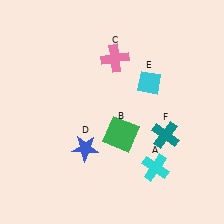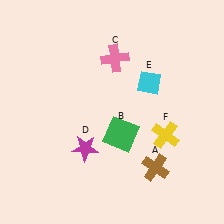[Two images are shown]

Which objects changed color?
A changed from cyan to brown. D changed from blue to magenta. F changed from teal to yellow.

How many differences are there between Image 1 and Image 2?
There are 3 differences between the two images.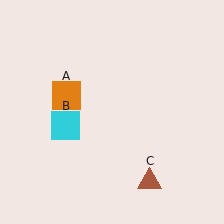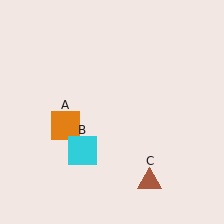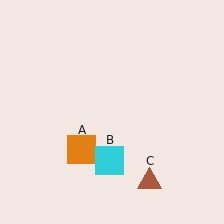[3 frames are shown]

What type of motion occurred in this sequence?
The orange square (object A), cyan square (object B) rotated counterclockwise around the center of the scene.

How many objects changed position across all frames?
2 objects changed position: orange square (object A), cyan square (object B).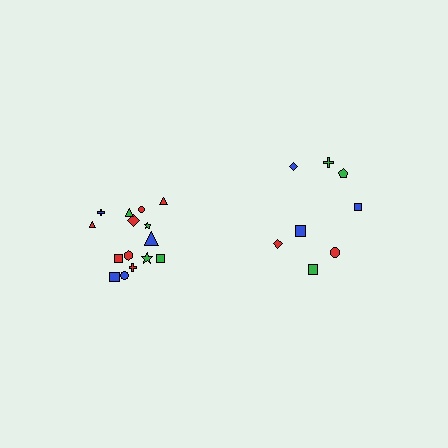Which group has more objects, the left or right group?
The left group.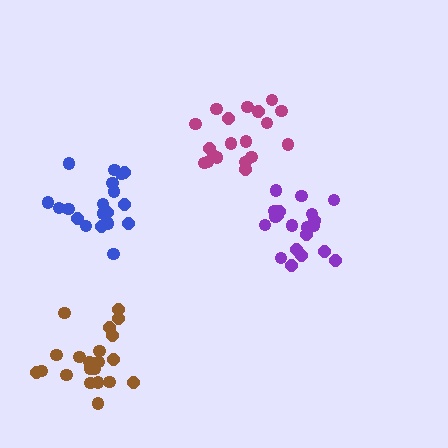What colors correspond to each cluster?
The clusters are colored: magenta, purple, blue, brown.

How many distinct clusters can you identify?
There are 4 distinct clusters.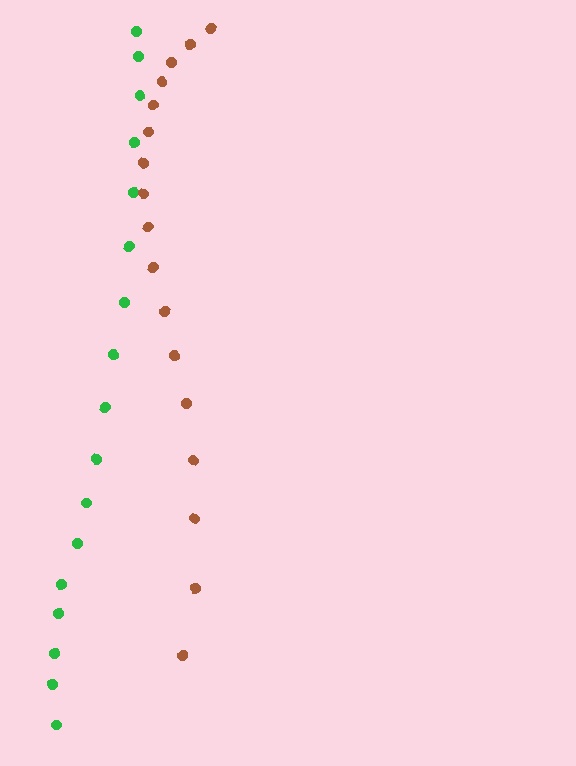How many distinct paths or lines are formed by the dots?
There are 2 distinct paths.